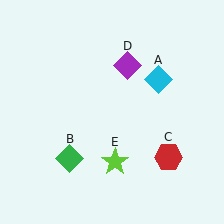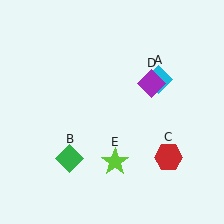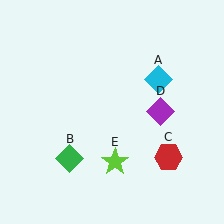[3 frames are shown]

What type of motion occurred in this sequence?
The purple diamond (object D) rotated clockwise around the center of the scene.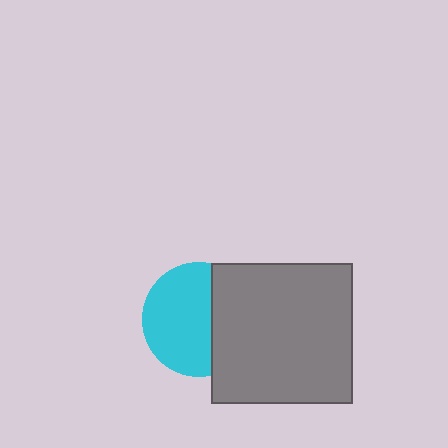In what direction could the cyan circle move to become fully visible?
The cyan circle could move left. That would shift it out from behind the gray square entirely.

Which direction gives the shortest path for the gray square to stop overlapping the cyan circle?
Moving right gives the shortest separation.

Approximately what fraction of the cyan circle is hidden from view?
Roughly 36% of the cyan circle is hidden behind the gray square.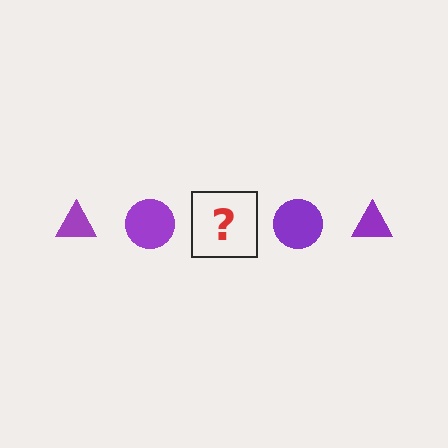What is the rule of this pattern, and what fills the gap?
The rule is that the pattern cycles through triangle, circle shapes in purple. The gap should be filled with a purple triangle.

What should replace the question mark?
The question mark should be replaced with a purple triangle.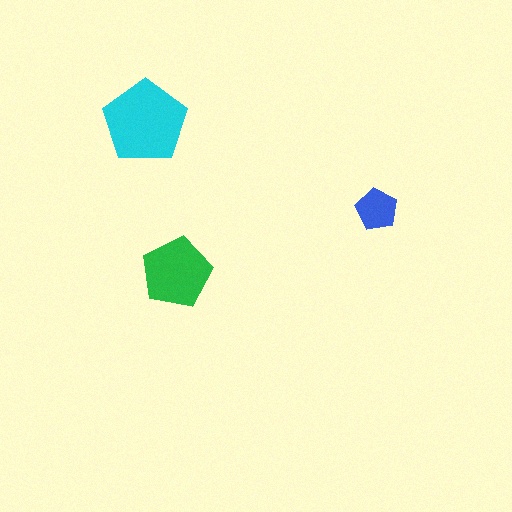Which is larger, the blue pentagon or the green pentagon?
The green one.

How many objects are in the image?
There are 3 objects in the image.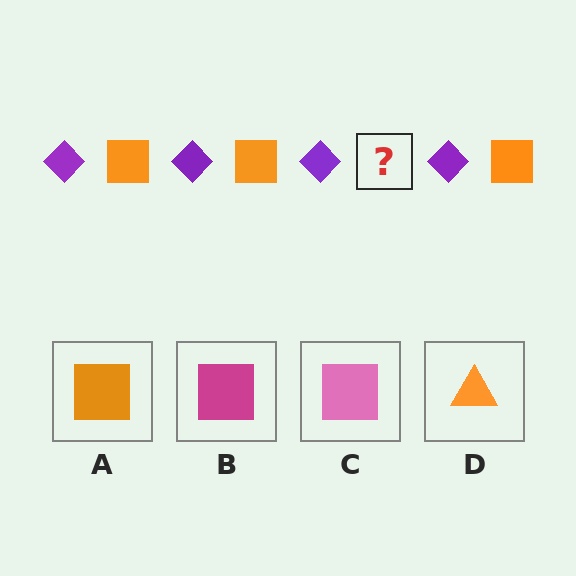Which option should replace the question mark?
Option A.